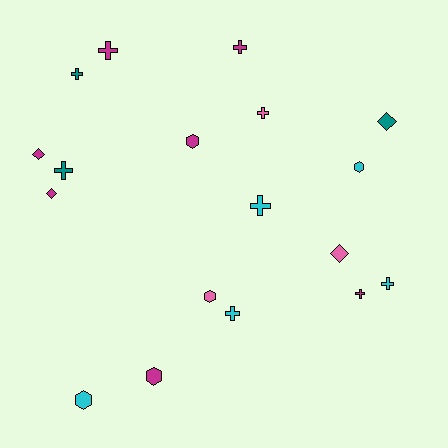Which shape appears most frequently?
Cross, with 9 objects.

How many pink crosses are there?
There is 1 pink cross.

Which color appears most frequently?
Magenta, with 7 objects.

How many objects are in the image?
There are 18 objects.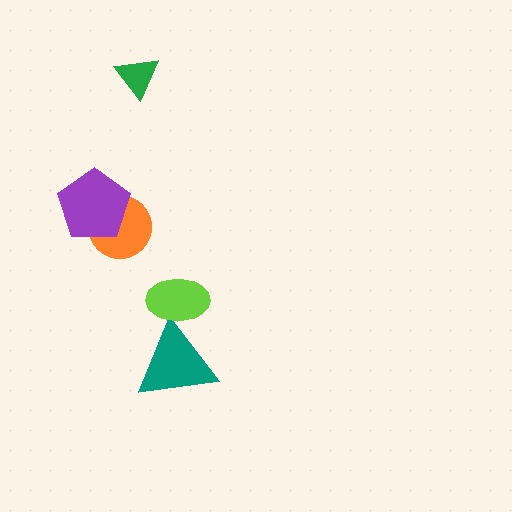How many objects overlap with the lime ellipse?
1 object overlaps with the lime ellipse.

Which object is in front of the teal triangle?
The lime ellipse is in front of the teal triangle.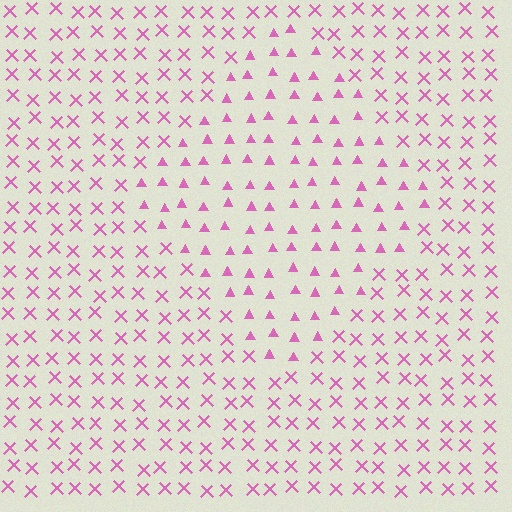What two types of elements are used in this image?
The image uses triangles inside the diamond region and X marks outside it.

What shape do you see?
I see a diamond.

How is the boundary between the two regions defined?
The boundary is defined by a change in element shape: triangles inside vs. X marks outside. All elements share the same color and spacing.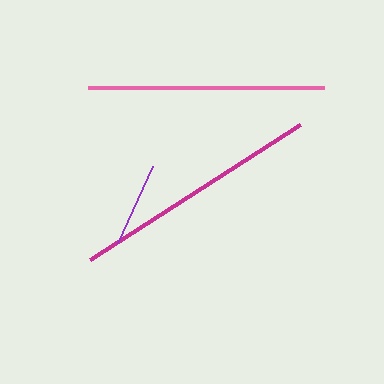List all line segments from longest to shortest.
From longest to shortest: magenta, pink, purple.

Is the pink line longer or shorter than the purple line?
The pink line is longer than the purple line.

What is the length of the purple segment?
The purple segment is approximately 85 pixels long.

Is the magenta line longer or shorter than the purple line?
The magenta line is longer than the purple line.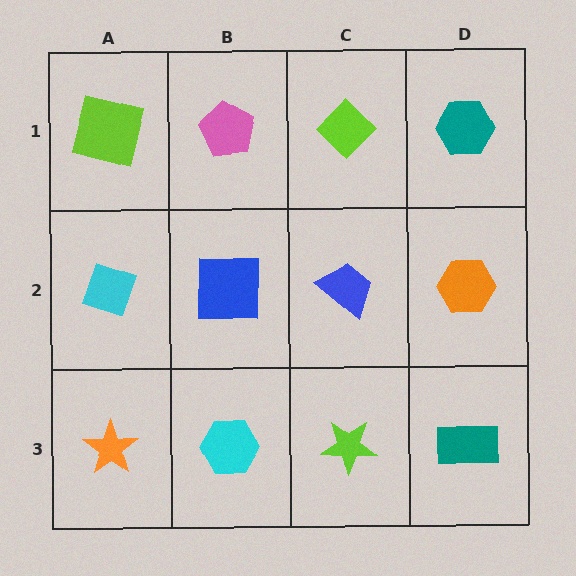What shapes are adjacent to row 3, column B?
A blue square (row 2, column B), an orange star (row 3, column A), a lime star (row 3, column C).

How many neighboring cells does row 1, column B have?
3.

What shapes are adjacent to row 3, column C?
A blue trapezoid (row 2, column C), a cyan hexagon (row 3, column B), a teal rectangle (row 3, column D).